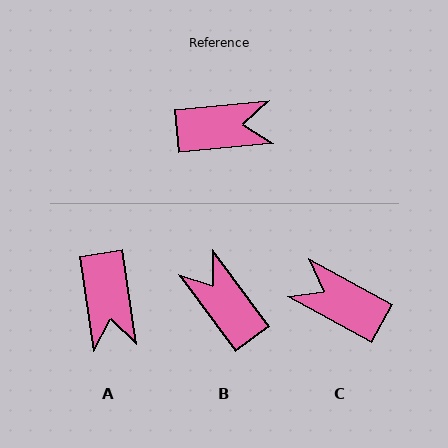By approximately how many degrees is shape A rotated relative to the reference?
Approximately 87 degrees clockwise.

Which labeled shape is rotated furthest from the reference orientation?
C, about 146 degrees away.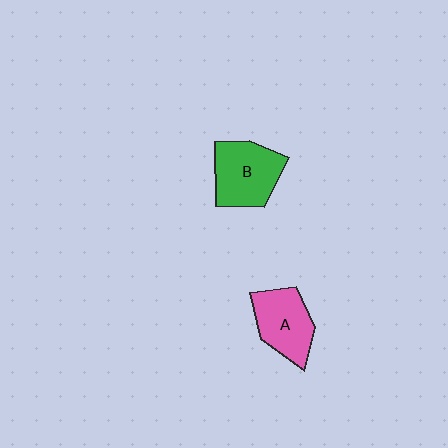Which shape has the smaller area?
Shape A (pink).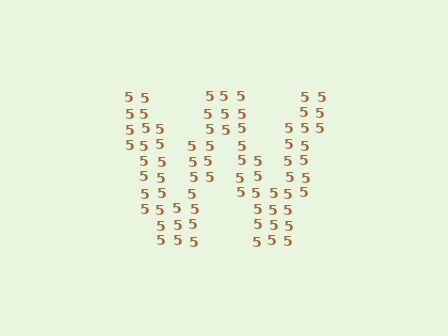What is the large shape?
The large shape is the letter W.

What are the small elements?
The small elements are digit 5's.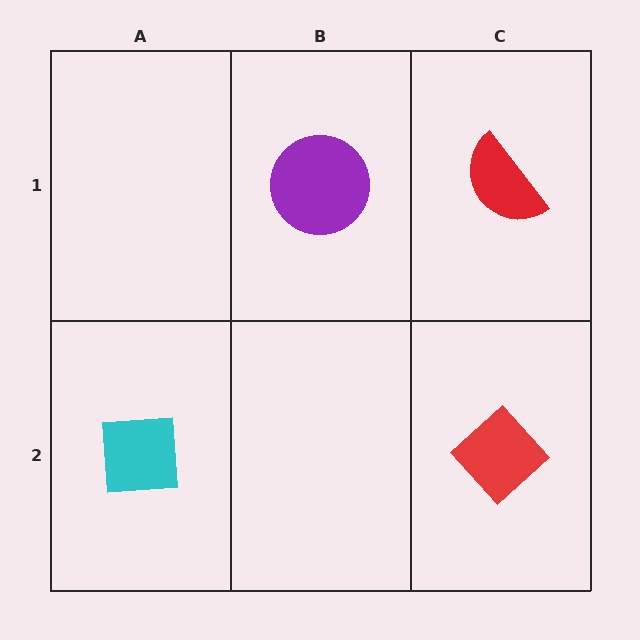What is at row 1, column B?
A purple circle.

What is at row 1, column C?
A red semicircle.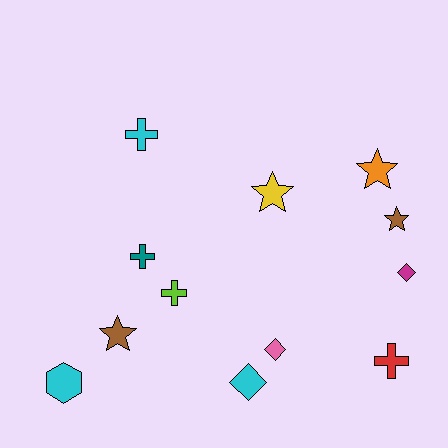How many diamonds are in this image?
There are 3 diamonds.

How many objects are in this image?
There are 12 objects.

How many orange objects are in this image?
There is 1 orange object.